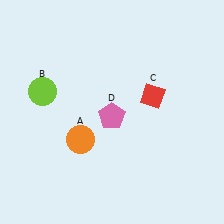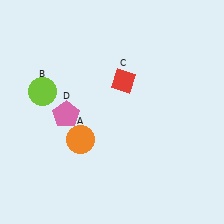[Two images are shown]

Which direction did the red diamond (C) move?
The red diamond (C) moved left.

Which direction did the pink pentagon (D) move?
The pink pentagon (D) moved left.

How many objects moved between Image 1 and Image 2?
2 objects moved between the two images.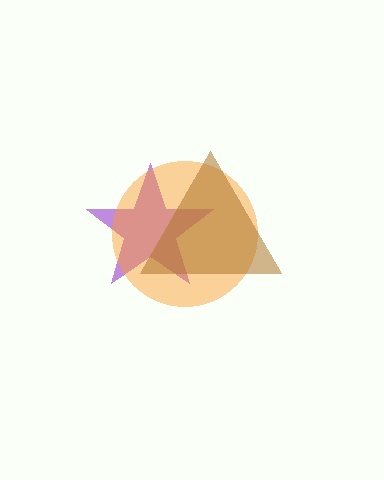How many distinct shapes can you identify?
There are 3 distinct shapes: a purple star, an orange circle, a brown triangle.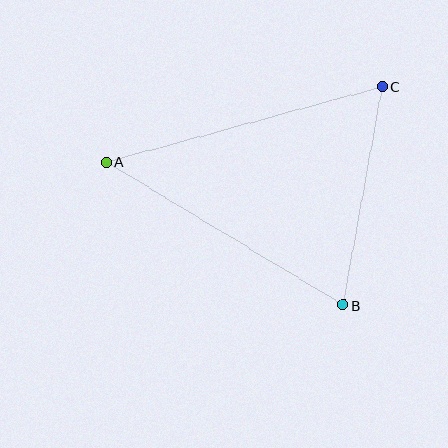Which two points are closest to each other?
Points B and C are closest to each other.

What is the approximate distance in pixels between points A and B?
The distance between A and B is approximately 277 pixels.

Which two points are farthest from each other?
Points A and C are farthest from each other.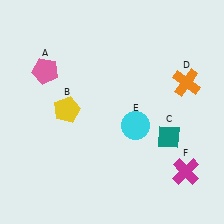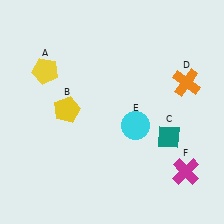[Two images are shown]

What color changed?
The pentagon (A) changed from pink in Image 1 to yellow in Image 2.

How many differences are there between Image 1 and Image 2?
There is 1 difference between the two images.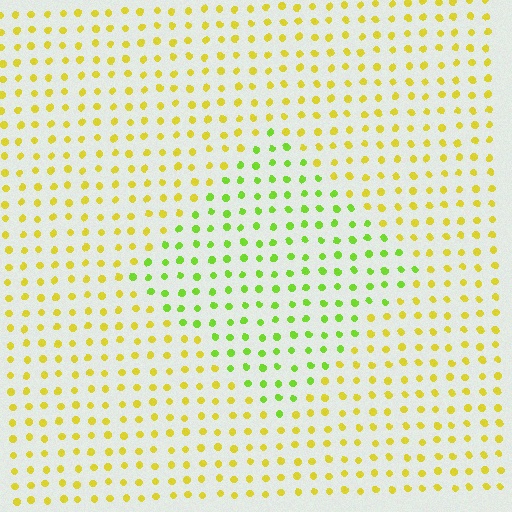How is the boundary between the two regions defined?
The boundary is defined purely by a slight shift in hue (about 39 degrees). Spacing, size, and orientation are identical on both sides.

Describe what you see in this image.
The image is filled with small yellow elements in a uniform arrangement. A diamond-shaped region is visible where the elements are tinted to a slightly different hue, forming a subtle color boundary.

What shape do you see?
I see a diamond.